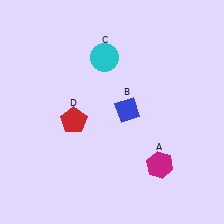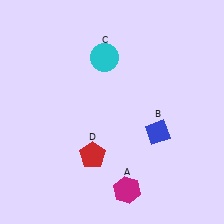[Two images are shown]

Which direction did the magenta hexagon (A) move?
The magenta hexagon (A) moved left.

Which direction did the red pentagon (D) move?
The red pentagon (D) moved down.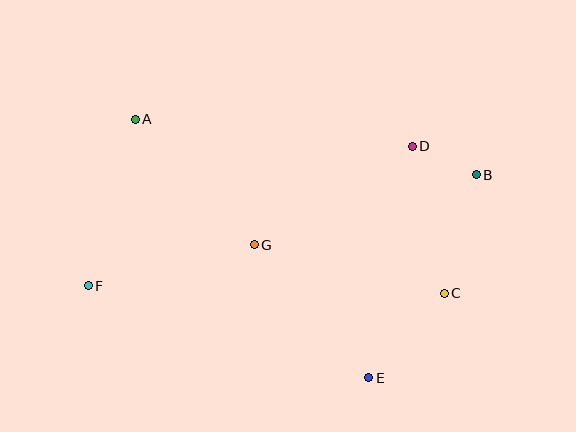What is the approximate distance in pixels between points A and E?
The distance between A and E is approximately 348 pixels.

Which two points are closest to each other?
Points B and D are closest to each other.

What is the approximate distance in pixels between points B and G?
The distance between B and G is approximately 232 pixels.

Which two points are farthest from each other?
Points B and F are farthest from each other.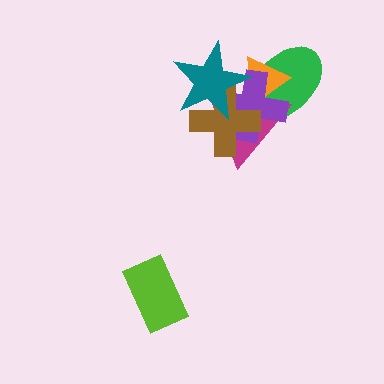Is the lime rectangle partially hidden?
No, no other shape covers it.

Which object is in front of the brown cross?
The teal star is in front of the brown cross.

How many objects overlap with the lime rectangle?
0 objects overlap with the lime rectangle.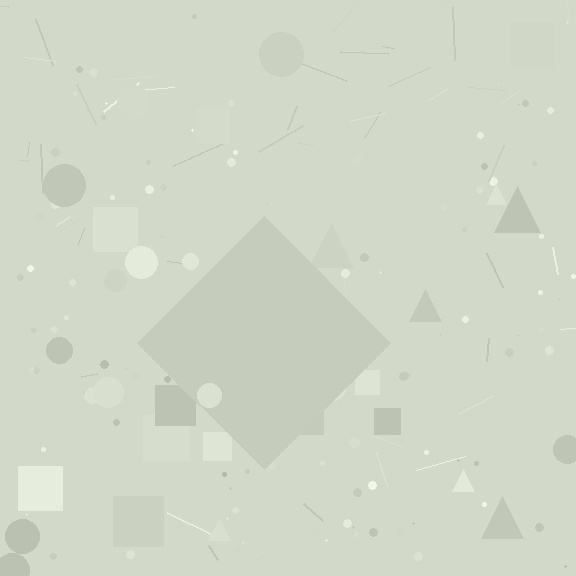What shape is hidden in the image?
A diamond is hidden in the image.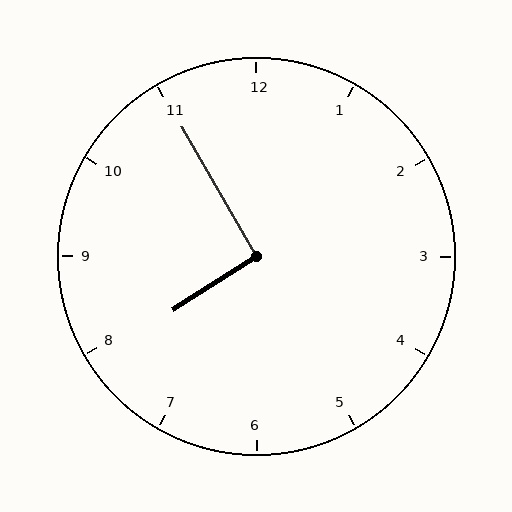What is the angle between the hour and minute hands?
Approximately 92 degrees.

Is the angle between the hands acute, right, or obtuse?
It is right.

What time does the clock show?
7:55.